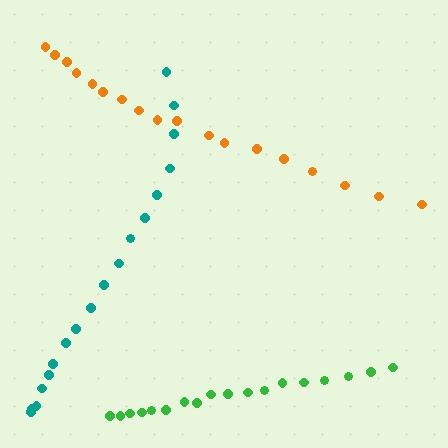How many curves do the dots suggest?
There are 3 distinct paths.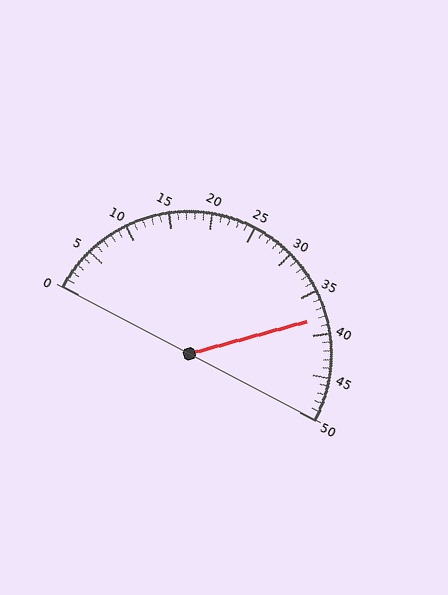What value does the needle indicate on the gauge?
The needle indicates approximately 38.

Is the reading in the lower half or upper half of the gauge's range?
The reading is in the upper half of the range (0 to 50).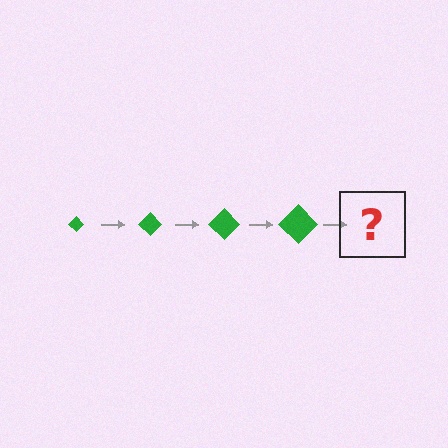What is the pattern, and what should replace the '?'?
The pattern is that the diamond gets progressively larger each step. The '?' should be a green diamond, larger than the previous one.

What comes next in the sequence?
The next element should be a green diamond, larger than the previous one.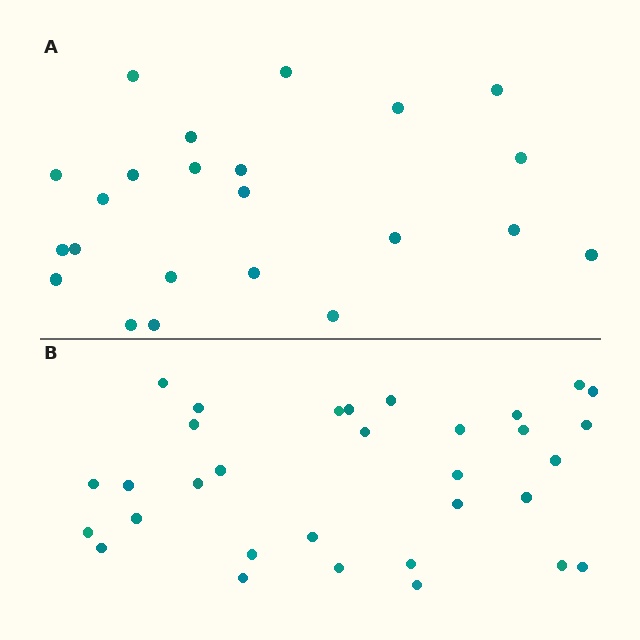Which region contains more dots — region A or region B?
Region B (the bottom region) has more dots.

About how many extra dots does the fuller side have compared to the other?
Region B has roughly 8 or so more dots than region A.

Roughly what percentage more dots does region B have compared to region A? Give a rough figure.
About 40% more.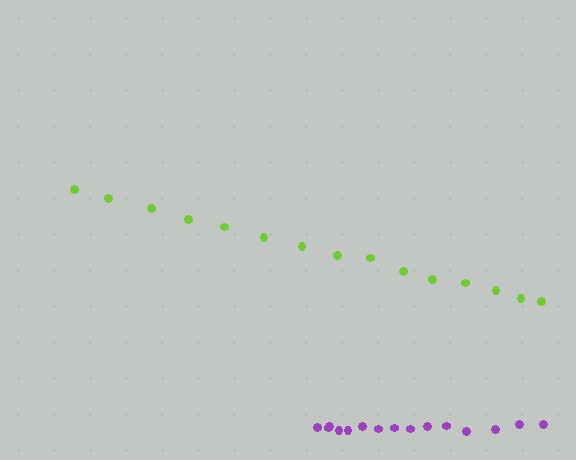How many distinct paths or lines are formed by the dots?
There are 2 distinct paths.